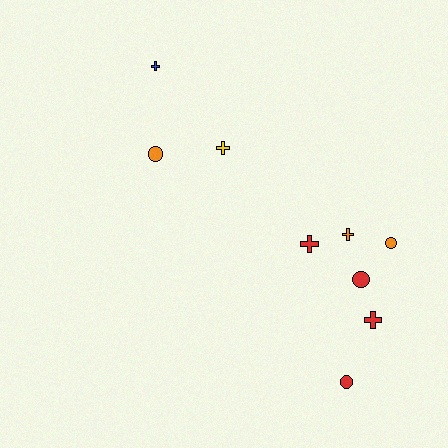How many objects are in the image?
There are 9 objects.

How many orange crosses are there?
There is 1 orange cross.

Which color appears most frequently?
Red, with 4 objects.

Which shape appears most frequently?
Cross, with 5 objects.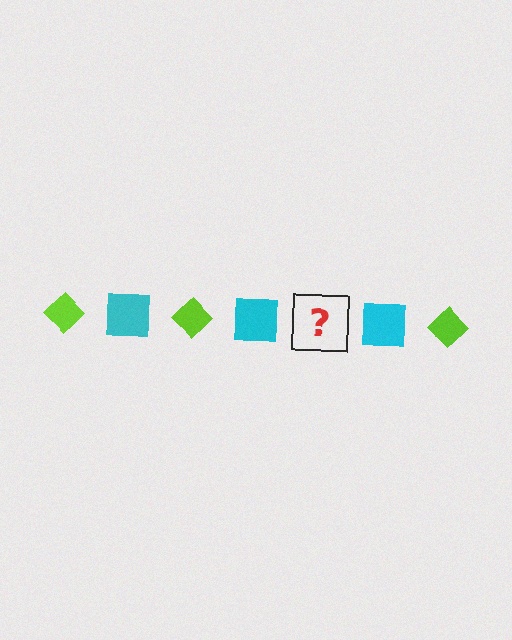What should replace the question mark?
The question mark should be replaced with a lime diamond.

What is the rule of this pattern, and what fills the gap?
The rule is that the pattern alternates between lime diamond and cyan square. The gap should be filled with a lime diamond.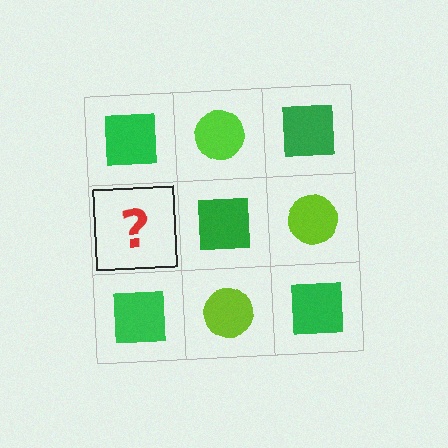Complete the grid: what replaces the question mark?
The question mark should be replaced with a lime circle.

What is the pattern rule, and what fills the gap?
The rule is that it alternates green square and lime circle in a checkerboard pattern. The gap should be filled with a lime circle.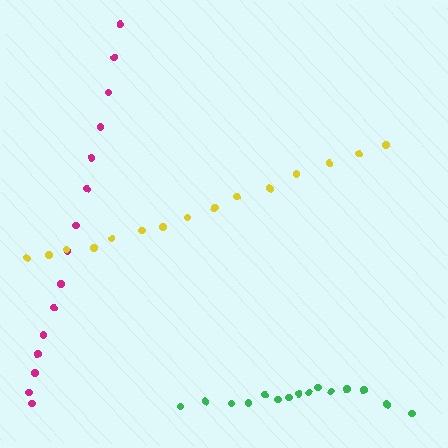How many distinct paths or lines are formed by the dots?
There are 3 distinct paths.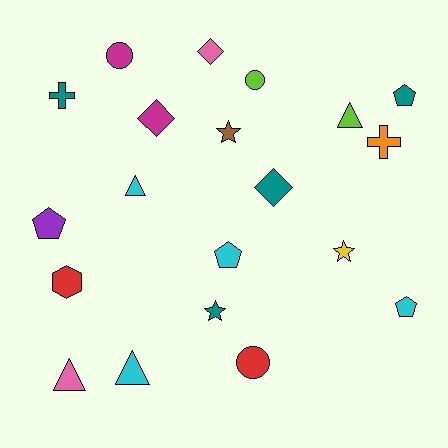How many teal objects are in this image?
There are 4 teal objects.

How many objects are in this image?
There are 20 objects.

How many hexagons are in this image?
There is 1 hexagon.